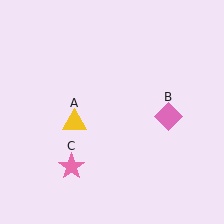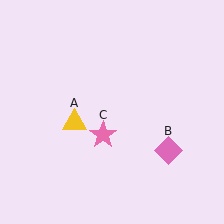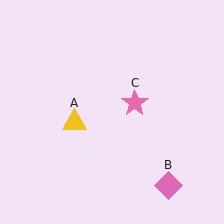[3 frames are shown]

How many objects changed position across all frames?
2 objects changed position: pink diamond (object B), pink star (object C).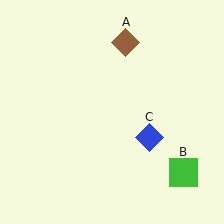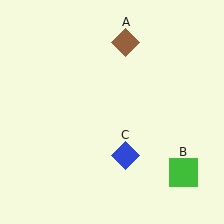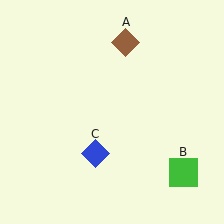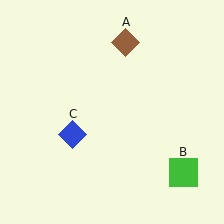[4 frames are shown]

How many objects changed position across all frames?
1 object changed position: blue diamond (object C).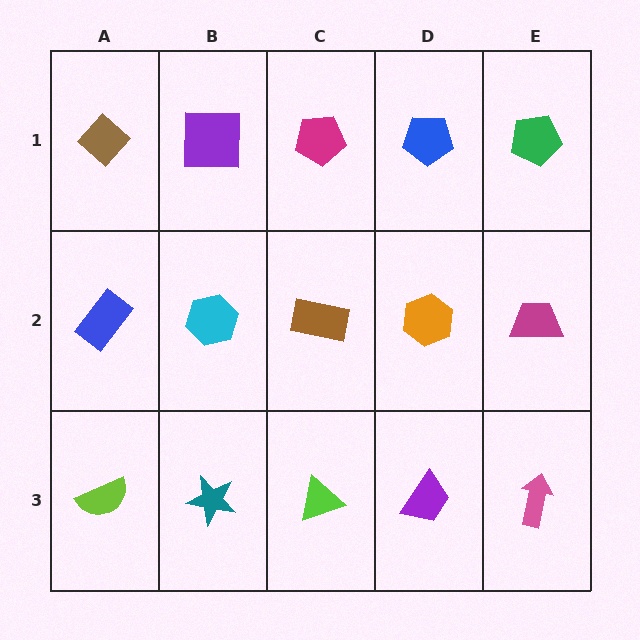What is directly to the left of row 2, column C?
A cyan hexagon.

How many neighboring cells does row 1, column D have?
3.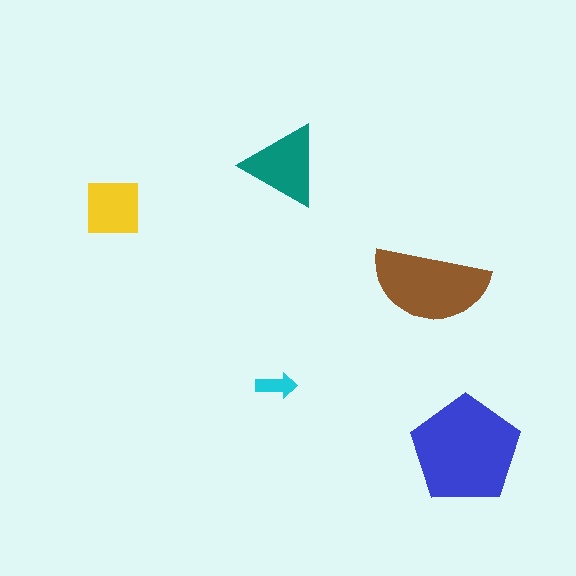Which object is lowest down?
The blue pentagon is bottommost.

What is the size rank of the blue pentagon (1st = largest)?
1st.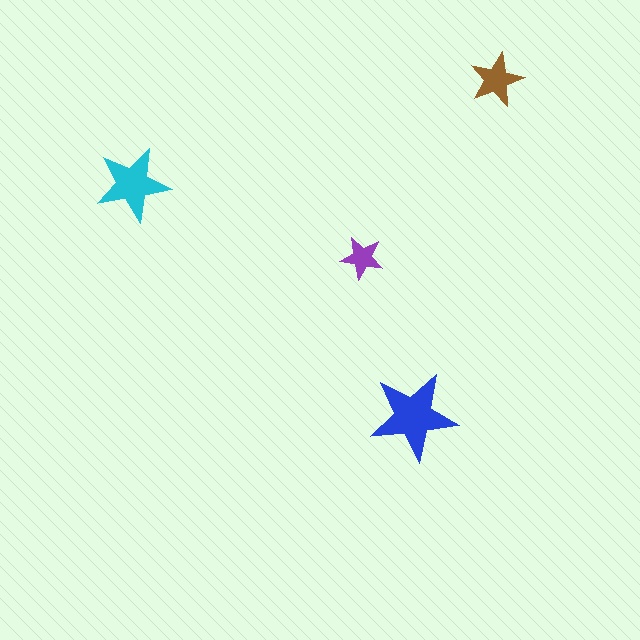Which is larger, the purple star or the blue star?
The blue one.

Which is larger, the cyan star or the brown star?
The cyan one.